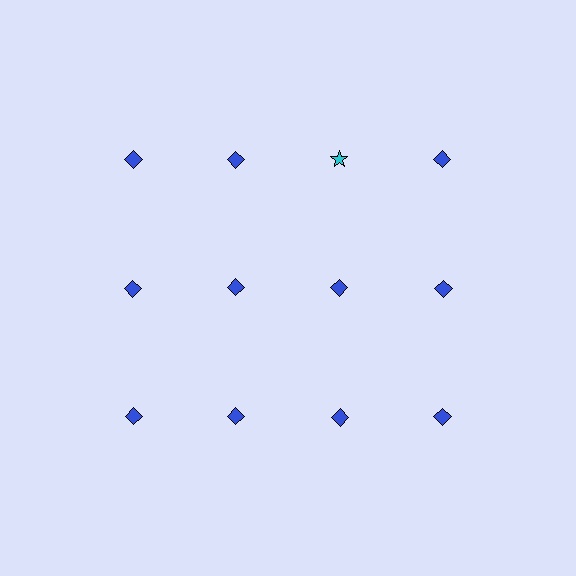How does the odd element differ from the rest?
It differs in both color (cyan instead of blue) and shape (star instead of diamond).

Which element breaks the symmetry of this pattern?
The cyan star in the top row, center column breaks the symmetry. All other shapes are blue diamonds.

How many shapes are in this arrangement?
There are 12 shapes arranged in a grid pattern.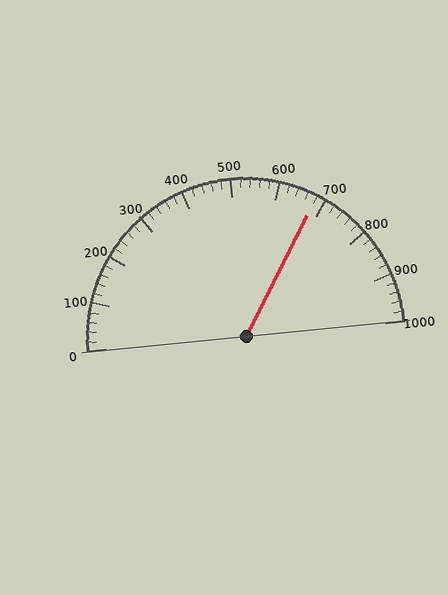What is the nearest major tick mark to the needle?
The nearest major tick mark is 700.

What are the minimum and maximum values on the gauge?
The gauge ranges from 0 to 1000.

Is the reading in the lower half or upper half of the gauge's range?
The reading is in the upper half of the range (0 to 1000).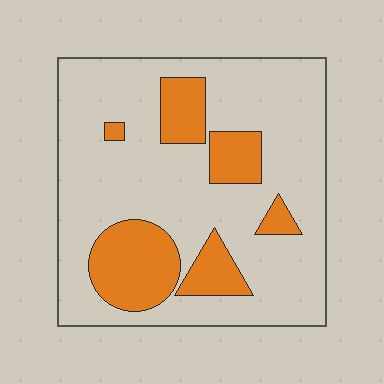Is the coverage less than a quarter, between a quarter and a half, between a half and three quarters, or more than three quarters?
Less than a quarter.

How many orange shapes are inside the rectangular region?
6.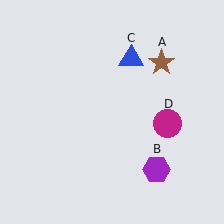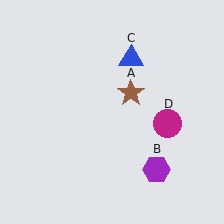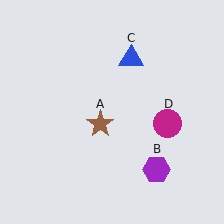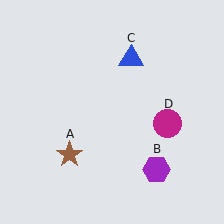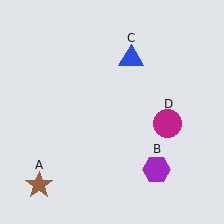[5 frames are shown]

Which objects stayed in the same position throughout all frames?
Purple hexagon (object B) and blue triangle (object C) and magenta circle (object D) remained stationary.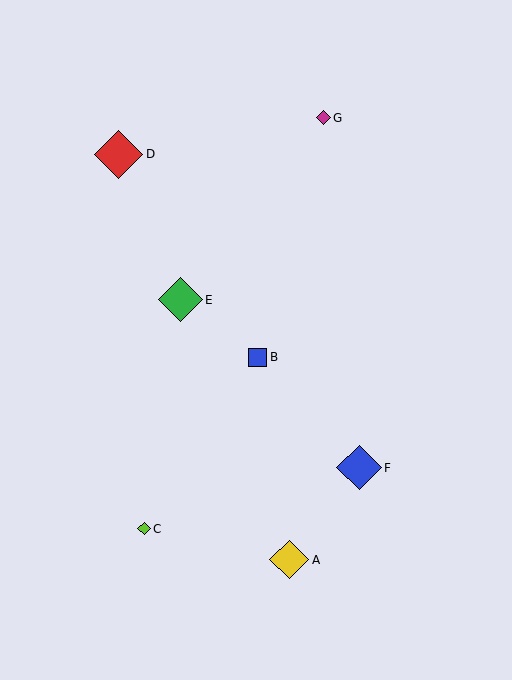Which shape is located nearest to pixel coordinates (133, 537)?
The lime diamond (labeled C) at (144, 529) is nearest to that location.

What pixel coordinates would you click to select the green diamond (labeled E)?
Click at (180, 300) to select the green diamond E.